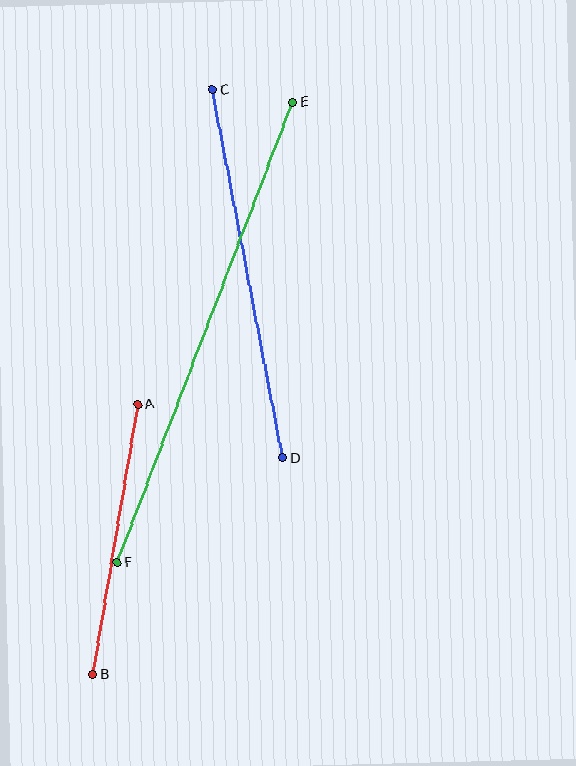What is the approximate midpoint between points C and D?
The midpoint is at approximately (247, 274) pixels.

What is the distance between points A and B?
The distance is approximately 274 pixels.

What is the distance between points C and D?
The distance is approximately 375 pixels.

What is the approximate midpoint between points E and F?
The midpoint is at approximately (205, 332) pixels.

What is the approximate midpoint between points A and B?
The midpoint is at approximately (115, 539) pixels.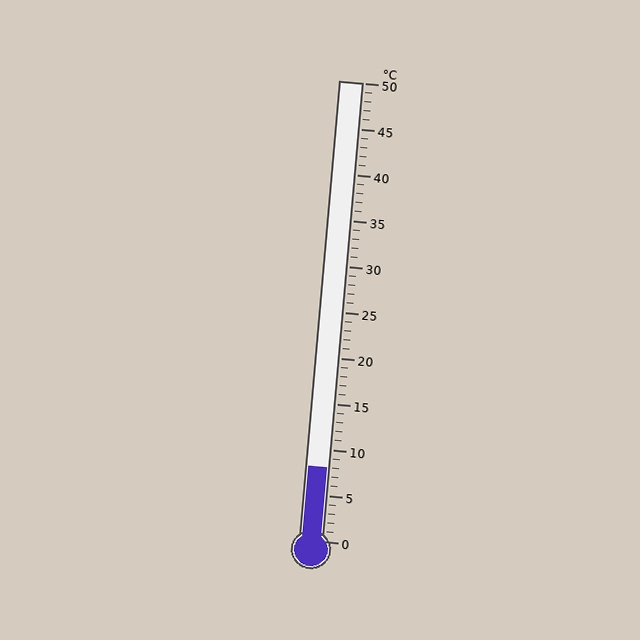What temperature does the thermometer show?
The thermometer shows approximately 8°C.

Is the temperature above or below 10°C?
The temperature is below 10°C.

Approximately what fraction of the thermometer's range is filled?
The thermometer is filled to approximately 15% of its range.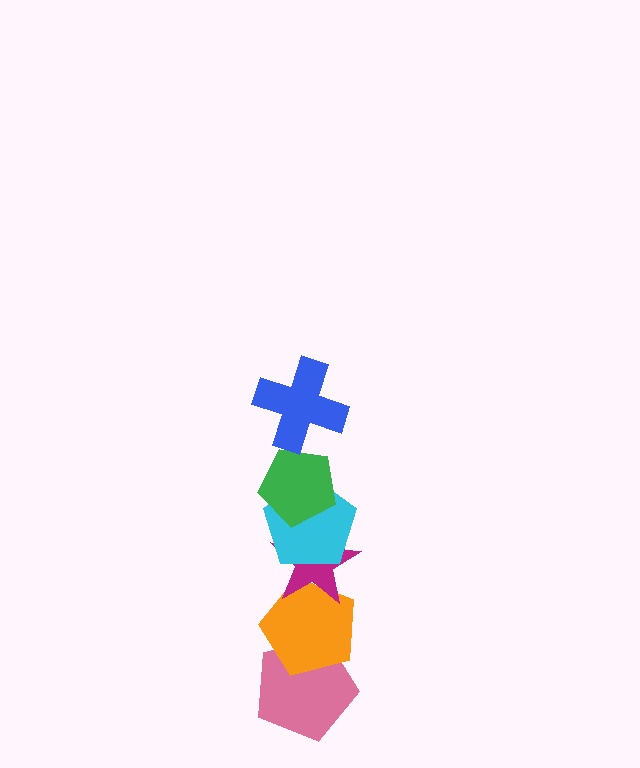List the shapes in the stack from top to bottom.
From top to bottom: the blue cross, the green pentagon, the cyan pentagon, the magenta star, the orange pentagon, the pink pentagon.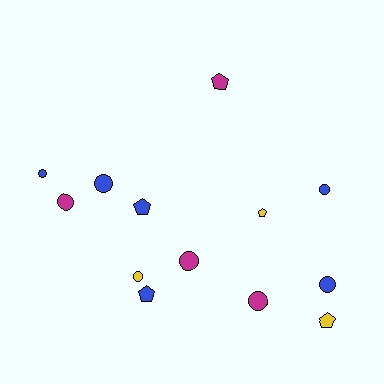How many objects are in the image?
There are 13 objects.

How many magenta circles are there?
There are 3 magenta circles.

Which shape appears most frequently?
Circle, with 8 objects.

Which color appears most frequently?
Blue, with 6 objects.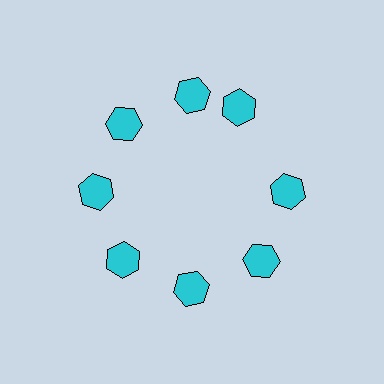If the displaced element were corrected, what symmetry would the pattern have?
It would have 8-fold rotational symmetry — the pattern would map onto itself every 45 degrees.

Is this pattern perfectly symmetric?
No. The 8 cyan hexagons are arranged in a ring, but one element near the 2 o'clock position is rotated out of alignment along the ring, breaking the 8-fold rotational symmetry.